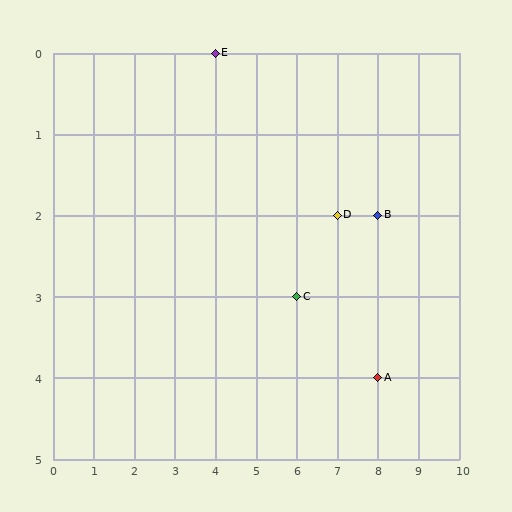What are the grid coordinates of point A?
Point A is at grid coordinates (8, 4).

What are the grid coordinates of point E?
Point E is at grid coordinates (4, 0).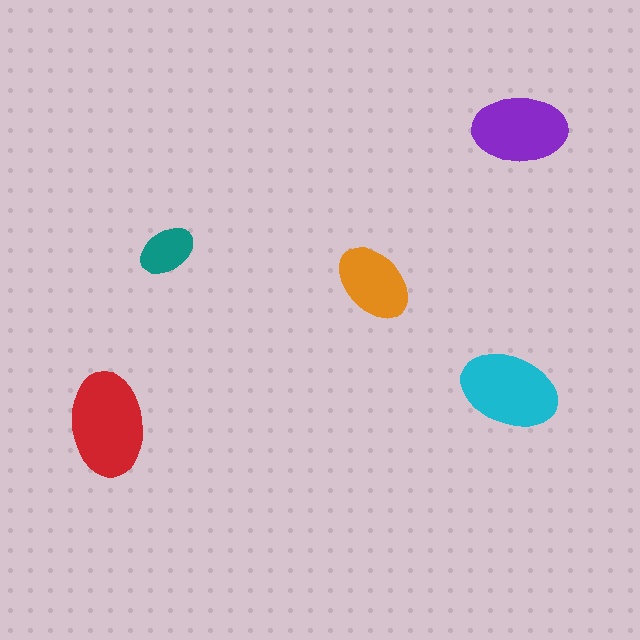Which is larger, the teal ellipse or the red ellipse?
The red one.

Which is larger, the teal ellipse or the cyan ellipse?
The cyan one.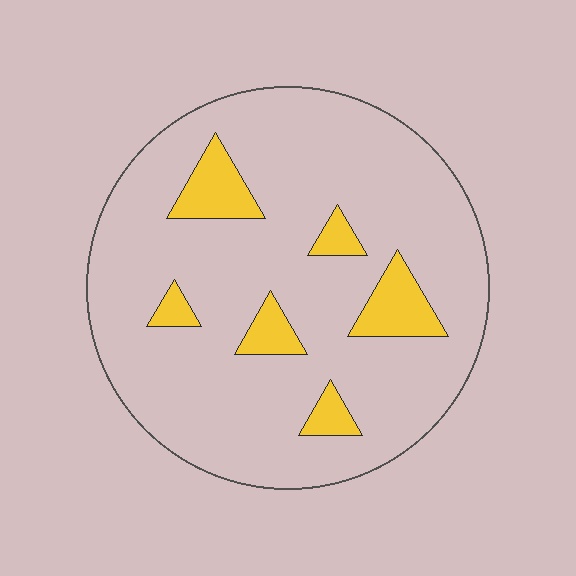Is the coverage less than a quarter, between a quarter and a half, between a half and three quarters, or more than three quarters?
Less than a quarter.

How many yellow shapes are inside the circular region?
6.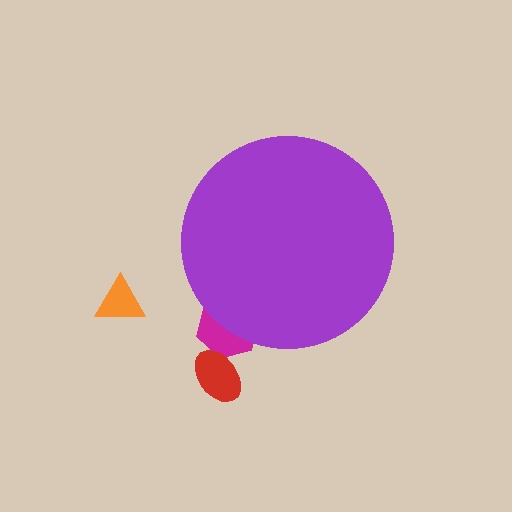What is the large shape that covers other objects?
A purple circle.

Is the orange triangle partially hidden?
No, the orange triangle is fully visible.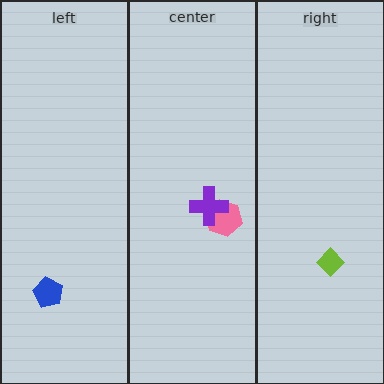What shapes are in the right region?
The lime diamond.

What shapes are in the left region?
The blue pentagon.